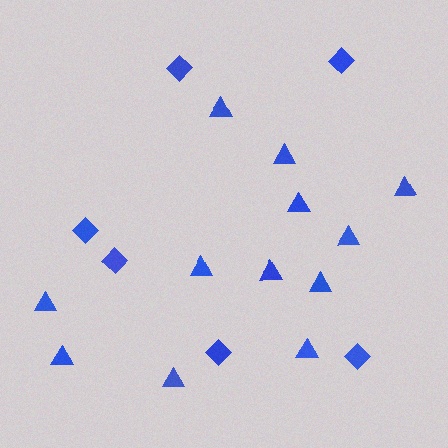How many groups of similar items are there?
There are 2 groups: one group of triangles (12) and one group of diamonds (6).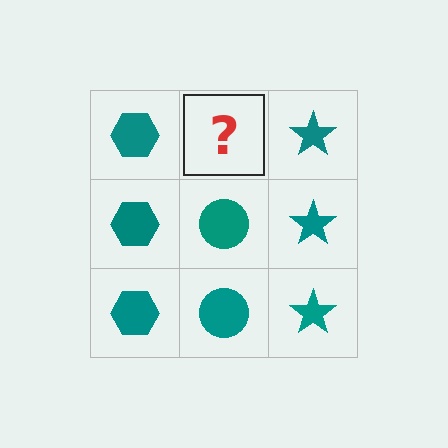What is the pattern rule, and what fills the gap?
The rule is that each column has a consistent shape. The gap should be filled with a teal circle.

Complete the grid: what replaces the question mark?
The question mark should be replaced with a teal circle.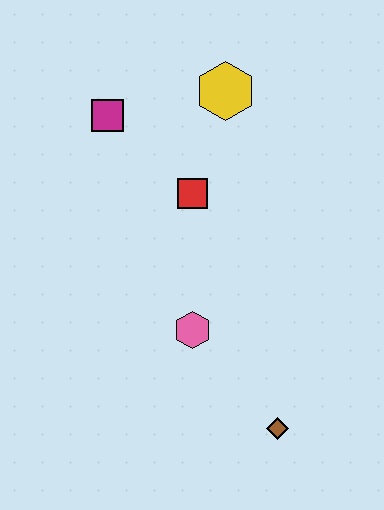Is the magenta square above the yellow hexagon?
No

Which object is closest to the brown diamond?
The pink hexagon is closest to the brown diamond.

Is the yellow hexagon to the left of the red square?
No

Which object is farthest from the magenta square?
The brown diamond is farthest from the magenta square.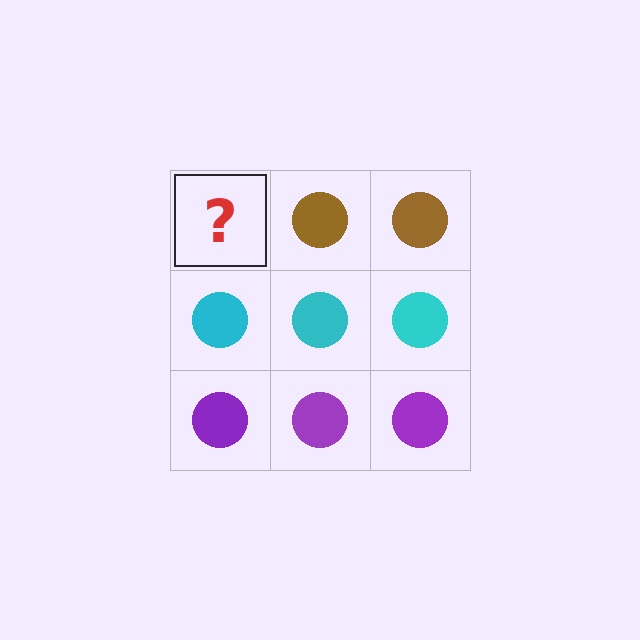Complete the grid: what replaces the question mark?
The question mark should be replaced with a brown circle.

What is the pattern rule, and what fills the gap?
The rule is that each row has a consistent color. The gap should be filled with a brown circle.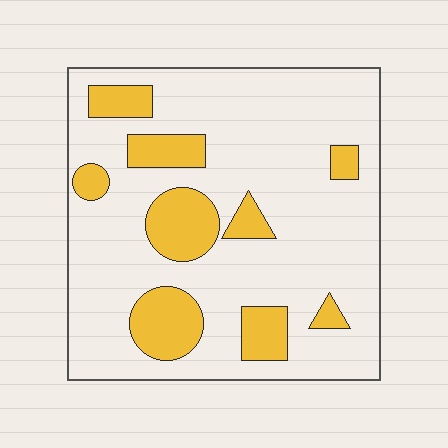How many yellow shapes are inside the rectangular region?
9.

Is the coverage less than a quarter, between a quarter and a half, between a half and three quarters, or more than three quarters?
Less than a quarter.